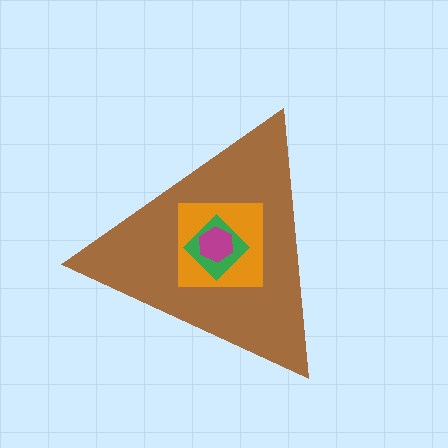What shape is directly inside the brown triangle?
The orange square.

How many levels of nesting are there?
4.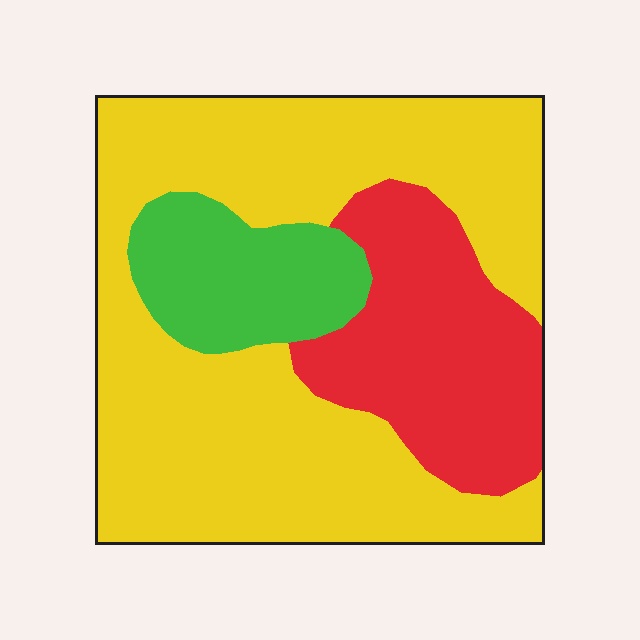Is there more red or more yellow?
Yellow.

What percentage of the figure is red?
Red covers 24% of the figure.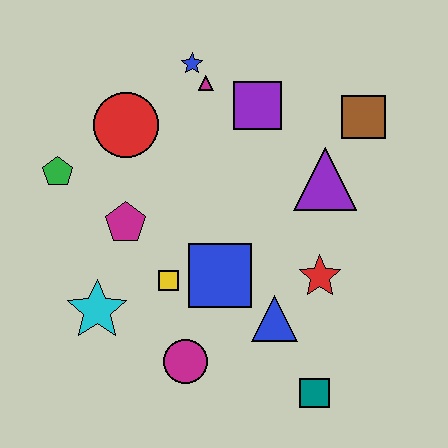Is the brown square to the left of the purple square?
No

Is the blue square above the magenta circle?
Yes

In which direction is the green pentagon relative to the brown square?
The green pentagon is to the left of the brown square.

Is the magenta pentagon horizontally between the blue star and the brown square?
No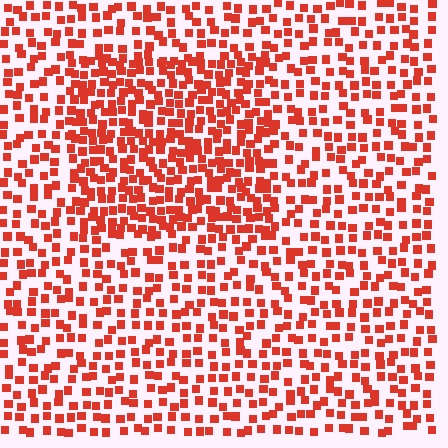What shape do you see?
I see a rectangle.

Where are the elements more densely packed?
The elements are more densely packed inside the rectangle boundary.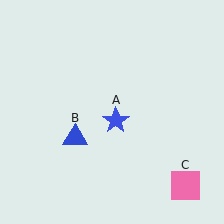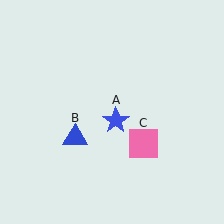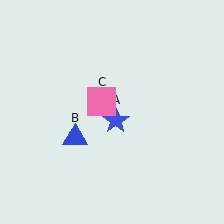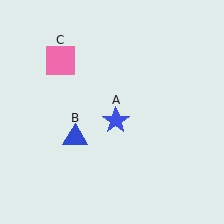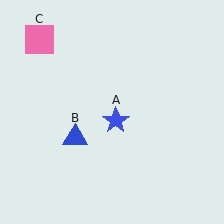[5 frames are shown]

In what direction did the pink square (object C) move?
The pink square (object C) moved up and to the left.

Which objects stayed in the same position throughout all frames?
Blue star (object A) and blue triangle (object B) remained stationary.